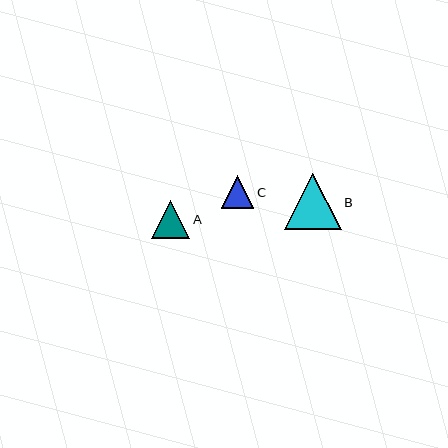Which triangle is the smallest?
Triangle C is the smallest with a size of approximately 32 pixels.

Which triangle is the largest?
Triangle B is the largest with a size of approximately 57 pixels.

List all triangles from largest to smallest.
From largest to smallest: B, A, C.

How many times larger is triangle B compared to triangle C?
Triangle B is approximately 1.7 times the size of triangle C.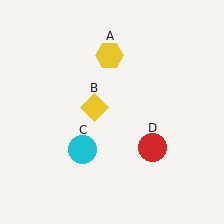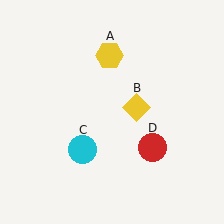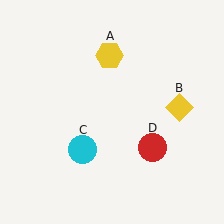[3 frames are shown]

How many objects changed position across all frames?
1 object changed position: yellow diamond (object B).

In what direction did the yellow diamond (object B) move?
The yellow diamond (object B) moved right.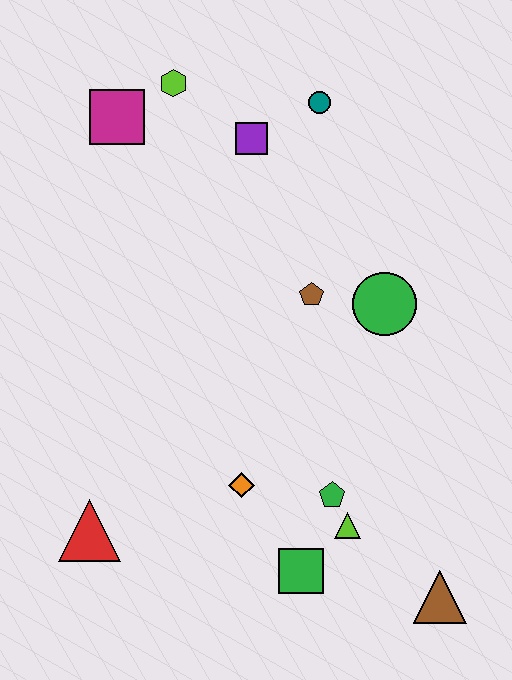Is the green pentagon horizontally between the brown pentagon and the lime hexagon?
No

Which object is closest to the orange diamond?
The green pentagon is closest to the orange diamond.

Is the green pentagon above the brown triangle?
Yes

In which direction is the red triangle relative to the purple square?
The red triangle is below the purple square.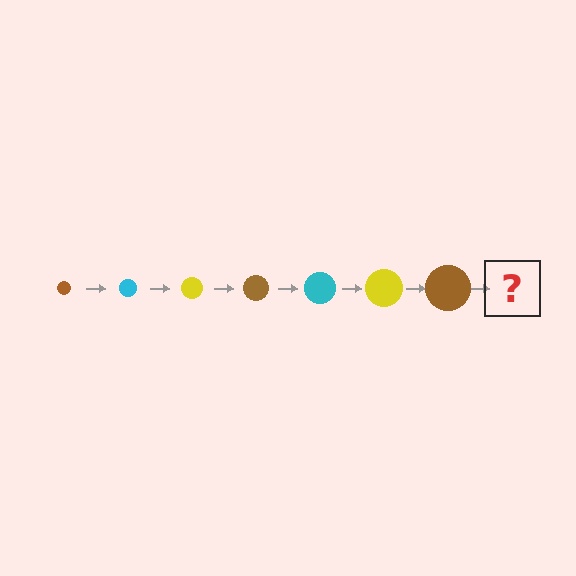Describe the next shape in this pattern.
It should be a cyan circle, larger than the previous one.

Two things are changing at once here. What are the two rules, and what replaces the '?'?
The two rules are that the circle grows larger each step and the color cycles through brown, cyan, and yellow. The '?' should be a cyan circle, larger than the previous one.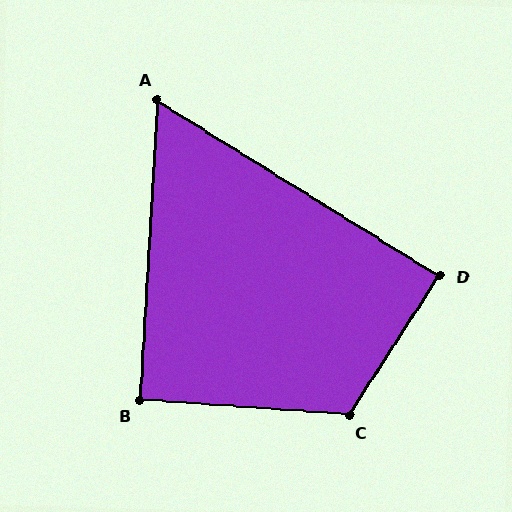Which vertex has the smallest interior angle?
A, at approximately 61 degrees.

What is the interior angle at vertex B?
Approximately 91 degrees (approximately right).